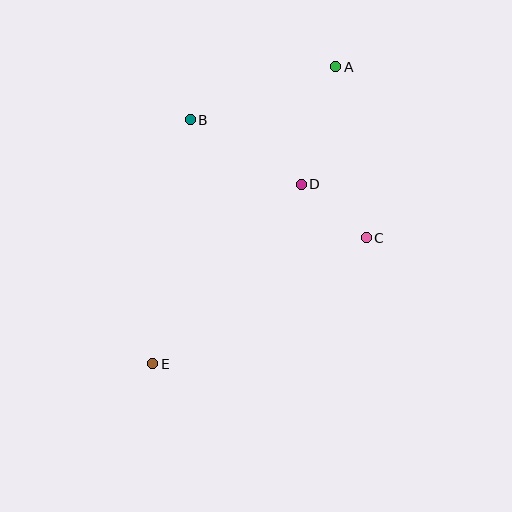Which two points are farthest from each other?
Points A and E are farthest from each other.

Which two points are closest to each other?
Points C and D are closest to each other.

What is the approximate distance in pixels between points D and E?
The distance between D and E is approximately 233 pixels.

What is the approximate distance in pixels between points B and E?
The distance between B and E is approximately 247 pixels.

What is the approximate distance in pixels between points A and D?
The distance between A and D is approximately 122 pixels.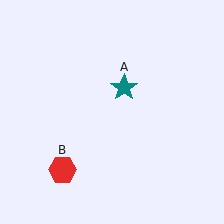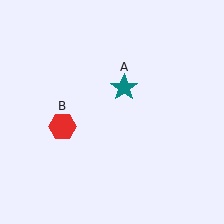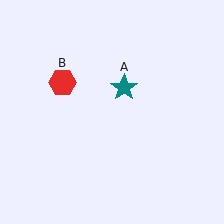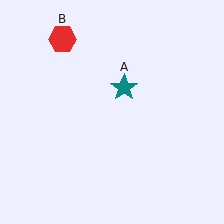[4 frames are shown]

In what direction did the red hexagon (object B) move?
The red hexagon (object B) moved up.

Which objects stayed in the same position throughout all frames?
Teal star (object A) remained stationary.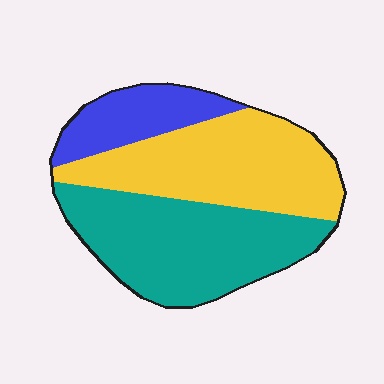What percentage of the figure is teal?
Teal covers 43% of the figure.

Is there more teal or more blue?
Teal.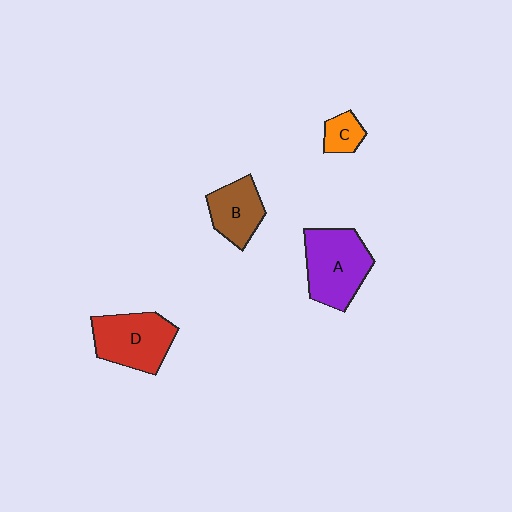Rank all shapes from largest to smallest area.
From largest to smallest: A (purple), D (red), B (brown), C (orange).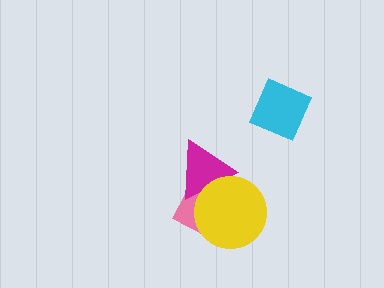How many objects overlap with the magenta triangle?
2 objects overlap with the magenta triangle.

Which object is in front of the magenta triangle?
The yellow circle is in front of the magenta triangle.